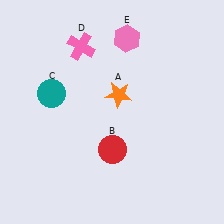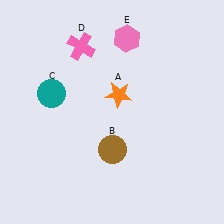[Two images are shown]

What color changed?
The circle (B) changed from red in Image 1 to brown in Image 2.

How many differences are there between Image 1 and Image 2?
There is 1 difference between the two images.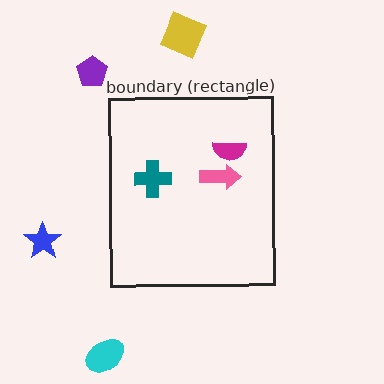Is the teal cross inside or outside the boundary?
Inside.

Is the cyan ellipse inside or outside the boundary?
Outside.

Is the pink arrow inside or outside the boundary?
Inside.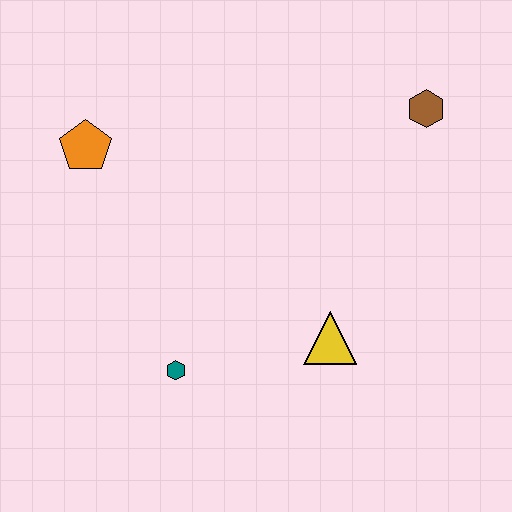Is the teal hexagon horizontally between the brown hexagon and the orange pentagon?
Yes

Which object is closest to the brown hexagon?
The yellow triangle is closest to the brown hexagon.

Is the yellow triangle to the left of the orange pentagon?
No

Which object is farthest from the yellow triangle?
The orange pentagon is farthest from the yellow triangle.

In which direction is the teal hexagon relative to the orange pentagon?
The teal hexagon is below the orange pentagon.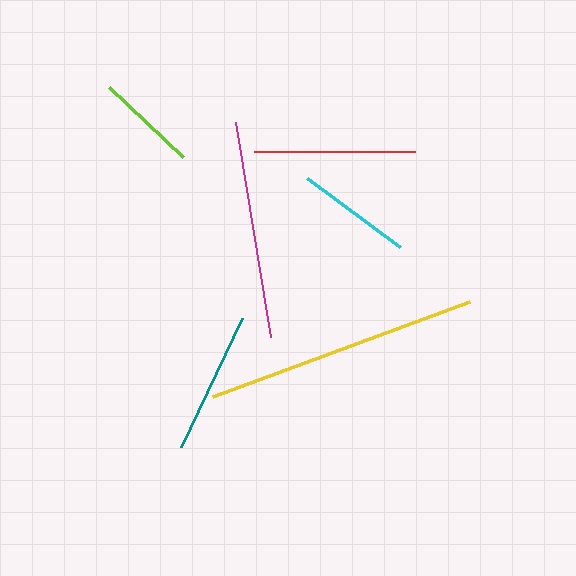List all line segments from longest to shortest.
From longest to shortest: yellow, magenta, red, teal, cyan, lime.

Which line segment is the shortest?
The lime line is the shortest at approximately 102 pixels.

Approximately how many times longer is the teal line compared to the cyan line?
The teal line is approximately 1.2 times the length of the cyan line.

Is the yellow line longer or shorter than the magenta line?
The yellow line is longer than the magenta line.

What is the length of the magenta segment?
The magenta segment is approximately 218 pixels long.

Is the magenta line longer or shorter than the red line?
The magenta line is longer than the red line.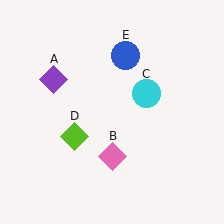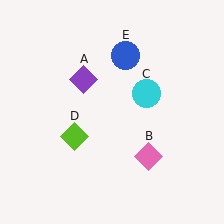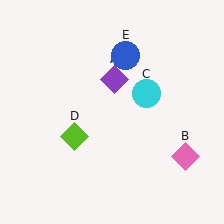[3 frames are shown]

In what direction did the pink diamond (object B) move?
The pink diamond (object B) moved right.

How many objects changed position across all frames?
2 objects changed position: purple diamond (object A), pink diamond (object B).